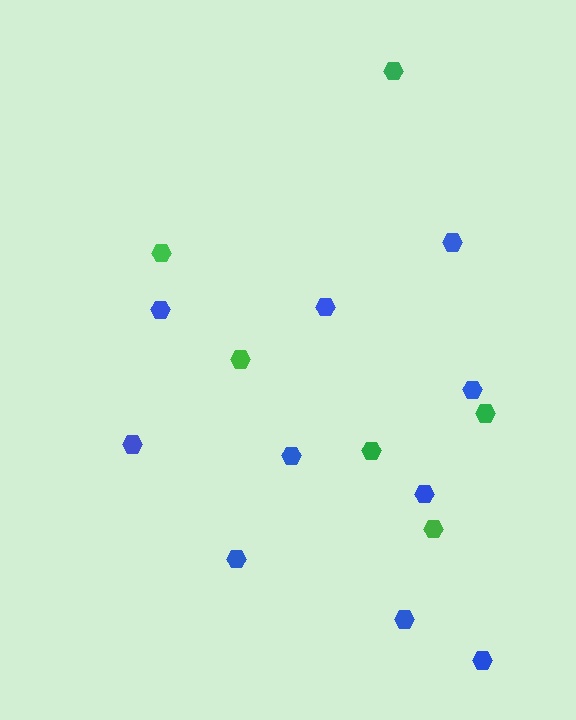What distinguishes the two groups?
There are 2 groups: one group of blue hexagons (10) and one group of green hexagons (6).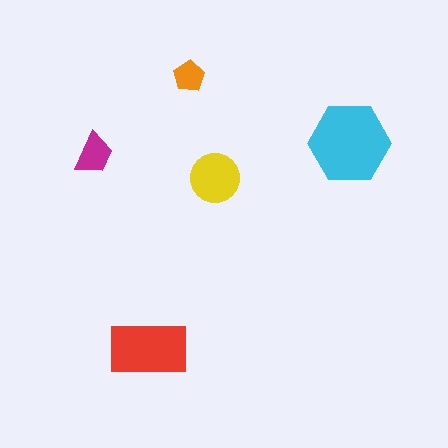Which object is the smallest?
The orange pentagon.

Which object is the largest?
The cyan hexagon.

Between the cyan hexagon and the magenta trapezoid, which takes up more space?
The cyan hexagon.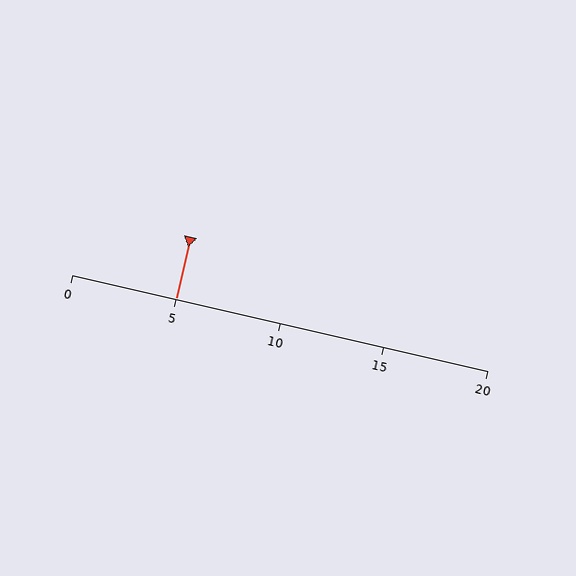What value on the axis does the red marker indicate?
The marker indicates approximately 5.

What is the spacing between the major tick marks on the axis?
The major ticks are spaced 5 apart.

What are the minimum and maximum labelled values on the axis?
The axis runs from 0 to 20.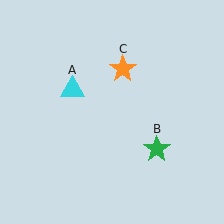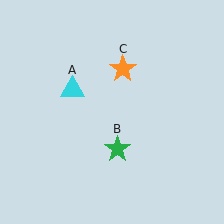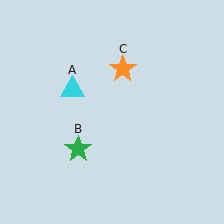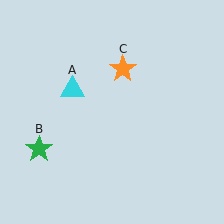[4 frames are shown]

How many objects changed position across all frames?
1 object changed position: green star (object B).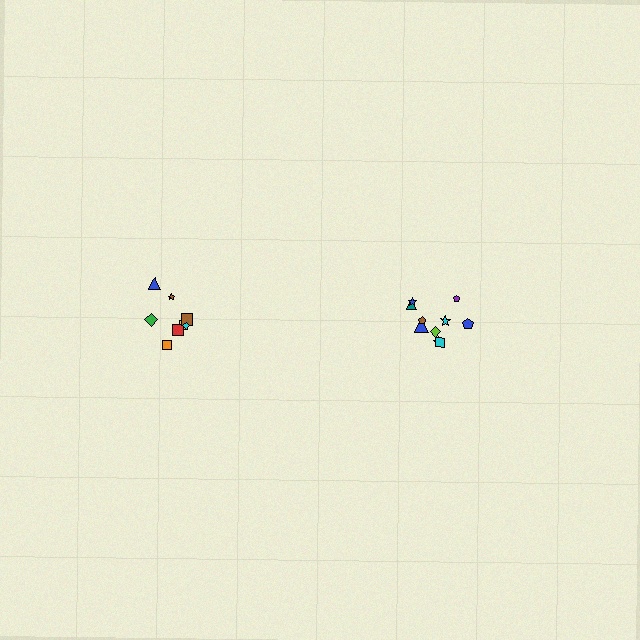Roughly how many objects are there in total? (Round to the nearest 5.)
Roughly 20 objects in total.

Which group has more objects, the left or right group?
The right group.